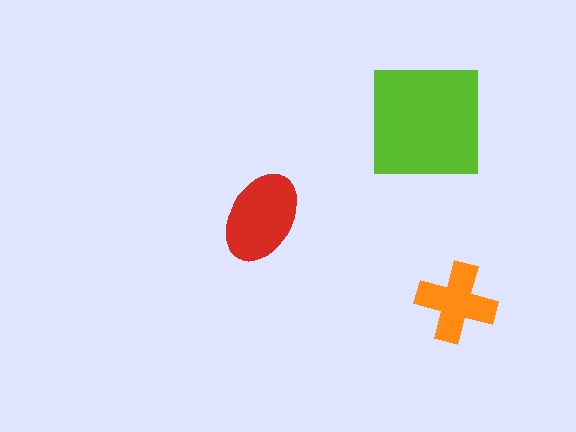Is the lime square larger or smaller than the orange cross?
Larger.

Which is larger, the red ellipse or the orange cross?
The red ellipse.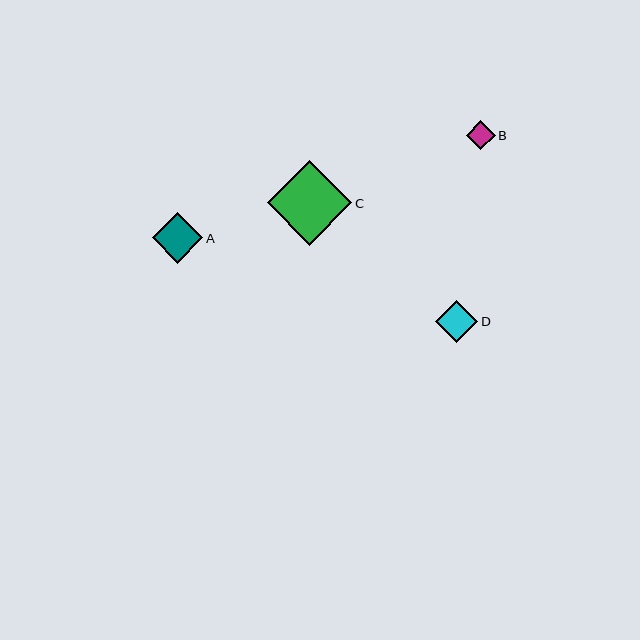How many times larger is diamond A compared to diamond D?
Diamond A is approximately 1.2 times the size of diamond D.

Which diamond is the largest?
Diamond C is the largest with a size of approximately 85 pixels.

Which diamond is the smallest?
Diamond B is the smallest with a size of approximately 28 pixels.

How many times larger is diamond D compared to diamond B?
Diamond D is approximately 1.5 times the size of diamond B.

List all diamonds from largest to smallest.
From largest to smallest: C, A, D, B.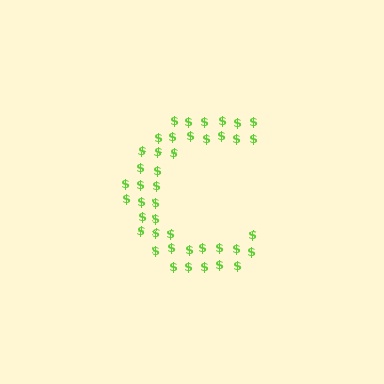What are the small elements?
The small elements are dollar signs.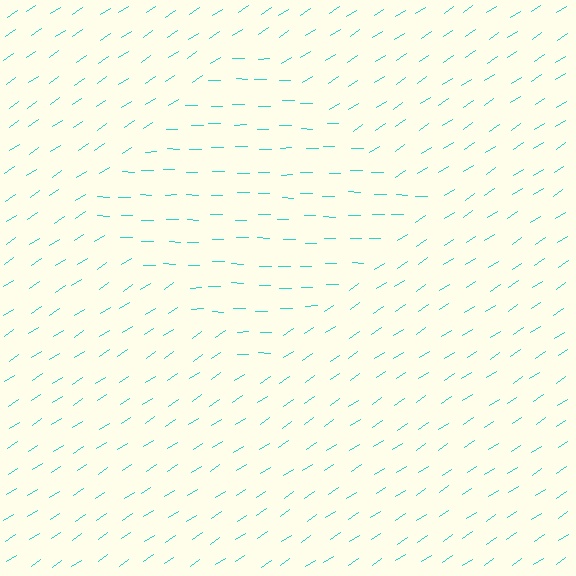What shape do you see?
I see a diamond.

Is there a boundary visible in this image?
Yes, there is a texture boundary formed by a change in line orientation.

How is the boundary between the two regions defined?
The boundary is defined purely by a change in line orientation (approximately 35 degrees difference). All lines are the same color and thickness.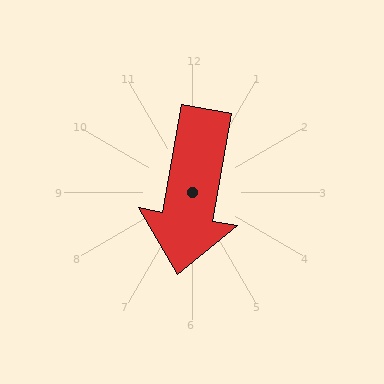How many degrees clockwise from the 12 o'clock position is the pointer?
Approximately 190 degrees.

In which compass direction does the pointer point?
South.